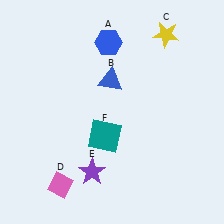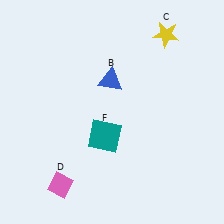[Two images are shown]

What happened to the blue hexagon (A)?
The blue hexagon (A) was removed in Image 2. It was in the top-left area of Image 1.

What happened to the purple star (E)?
The purple star (E) was removed in Image 2. It was in the bottom-left area of Image 1.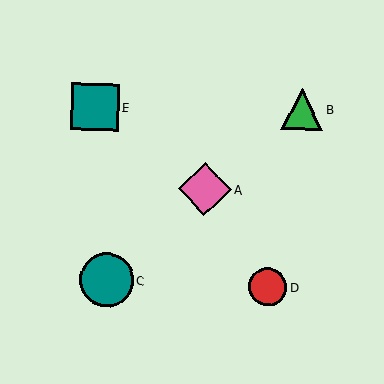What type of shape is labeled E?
Shape E is a teal square.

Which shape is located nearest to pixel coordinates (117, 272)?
The teal circle (labeled C) at (106, 280) is nearest to that location.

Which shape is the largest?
The teal circle (labeled C) is the largest.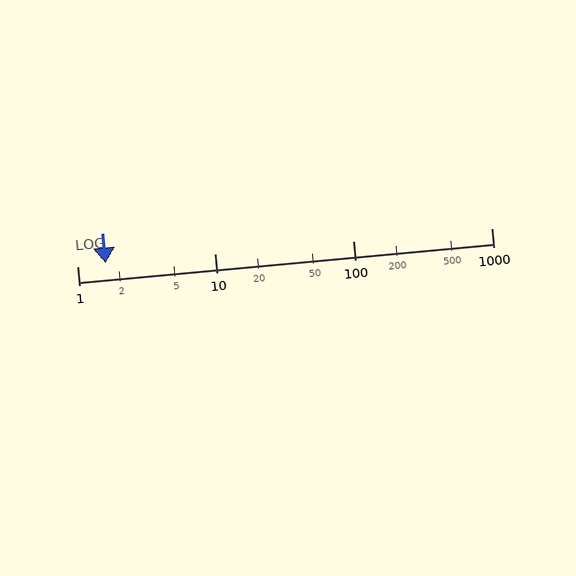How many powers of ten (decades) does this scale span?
The scale spans 3 decades, from 1 to 1000.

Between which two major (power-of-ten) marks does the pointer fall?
The pointer is between 1 and 10.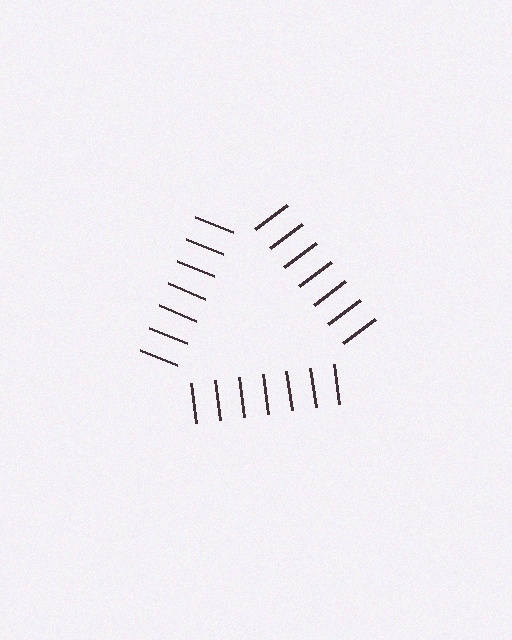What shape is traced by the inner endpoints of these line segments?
An illusory triangle — the line segments terminate on its edges but no continuous stroke is drawn.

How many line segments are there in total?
21 — 7 along each of the 3 edges.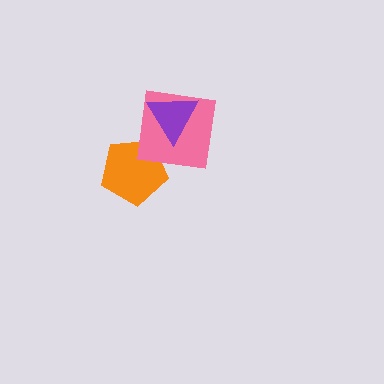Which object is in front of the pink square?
The purple triangle is in front of the pink square.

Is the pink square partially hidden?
Yes, it is partially covered by another shape.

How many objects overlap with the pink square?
2 objects overlap with the pink square.